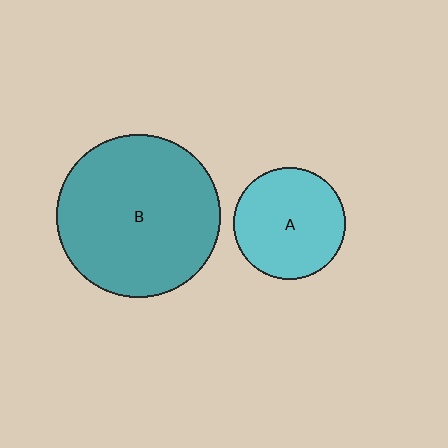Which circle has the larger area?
Circle B (teal).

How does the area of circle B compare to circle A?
Approximately 2.1 times.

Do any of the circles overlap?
No, none of the circles overlap.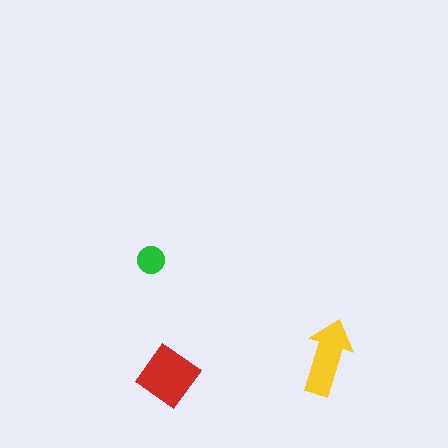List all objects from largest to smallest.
The red diamond, the yellow arrow, the green circle.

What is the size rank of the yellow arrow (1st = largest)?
2nd.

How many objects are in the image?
There are 3 objects in the image.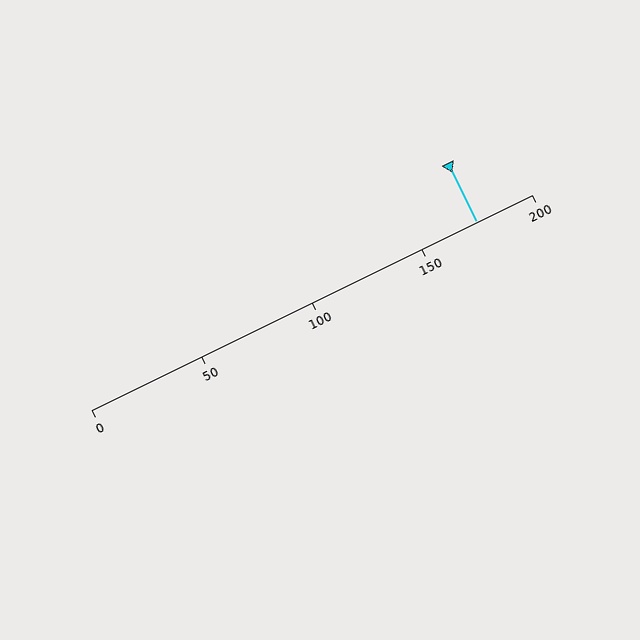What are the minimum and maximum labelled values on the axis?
The axis runs from 0 to 200.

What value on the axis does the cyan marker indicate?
The marker indicates approximately 175.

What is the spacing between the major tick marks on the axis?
The major ticks are spaced 50 apart.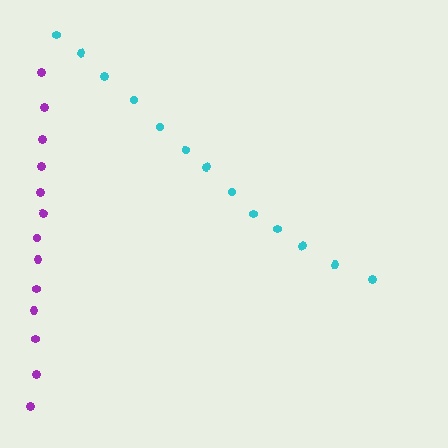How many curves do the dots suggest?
There are 2 distinct paths.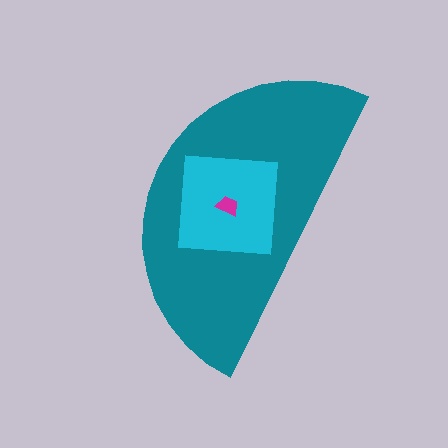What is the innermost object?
The magenta trapezoid.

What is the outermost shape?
The teal semicircle.